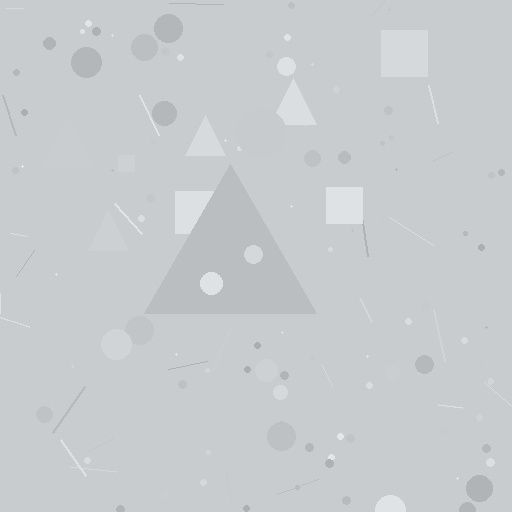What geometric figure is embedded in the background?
A triangle is embedded in the background.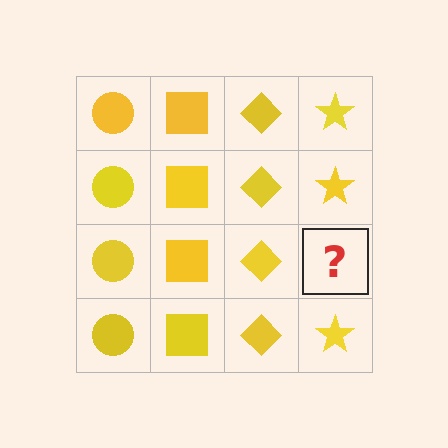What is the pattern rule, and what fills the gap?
The rule is that each column has a consistent shape. The gap should be filled with a yellow star.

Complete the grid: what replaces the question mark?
The question mark should be replaced with a yellow star.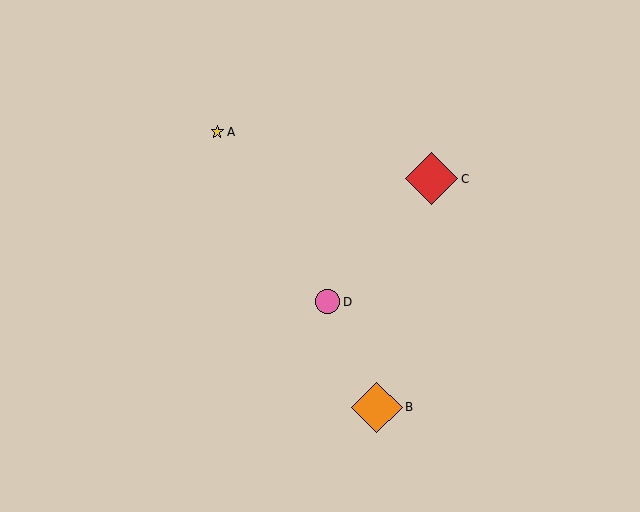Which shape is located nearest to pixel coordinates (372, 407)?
The orange diamond (labeled B) at (377, 407) is nearest to that location.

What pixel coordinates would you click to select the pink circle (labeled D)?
Click at (328, 302) to select the pink circle D.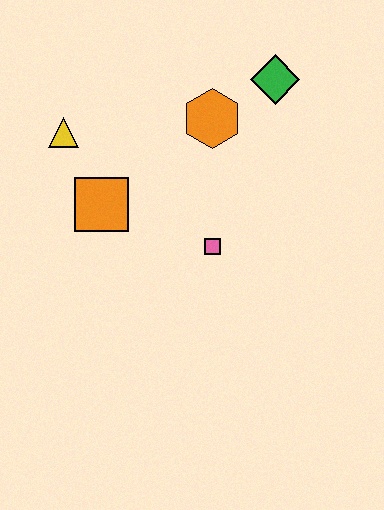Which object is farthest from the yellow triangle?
The green diamond is farthest from the yellow triangle.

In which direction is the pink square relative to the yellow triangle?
The pink square is to the right of the yellow triangle.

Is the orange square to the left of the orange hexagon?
Yes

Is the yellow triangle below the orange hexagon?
Yes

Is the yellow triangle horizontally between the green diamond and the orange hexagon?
No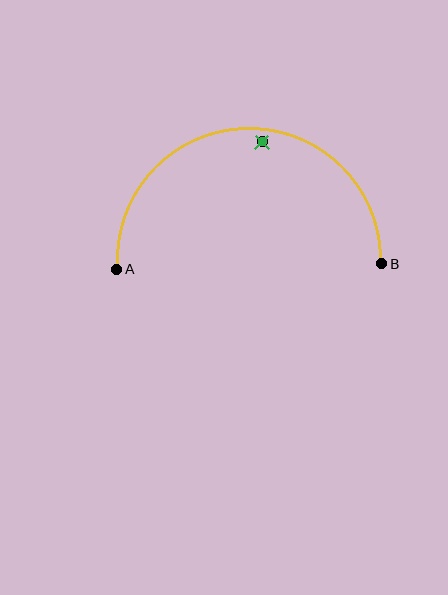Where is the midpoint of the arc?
The arc midpoint is the point on the curve farthest from the straight line joining A and B. It sits above that line.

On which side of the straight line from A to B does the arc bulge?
The arc bulges above the straight line connecting A and B.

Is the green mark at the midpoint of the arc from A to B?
No — the green mark does not lie on the arc at all. It sits slightly inside the curve.